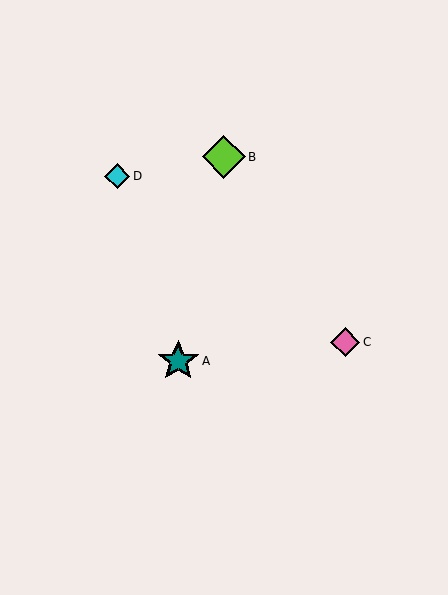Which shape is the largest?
The lime diamond (labeled B) is the largest.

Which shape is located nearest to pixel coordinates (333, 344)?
The pink diamond (labeled C) at (345, 342) is nearest to that location.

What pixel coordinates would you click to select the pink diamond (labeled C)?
Click at (345, 342) to select the pink diamond C.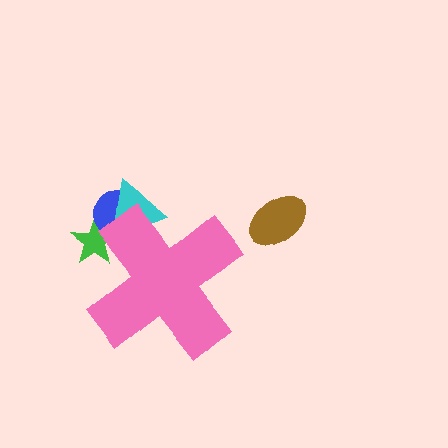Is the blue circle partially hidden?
Yes, the blue circle is partially hidden behind the pink cross.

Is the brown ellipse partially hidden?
No, the brown ellipse is fully visible.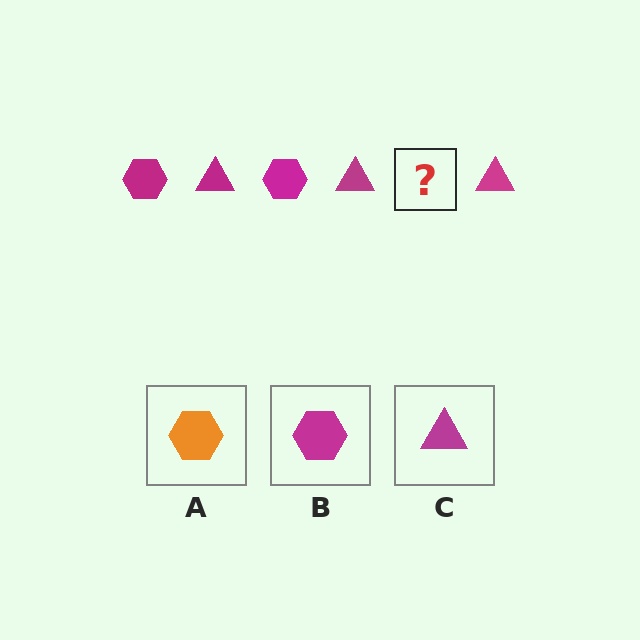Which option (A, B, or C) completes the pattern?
B.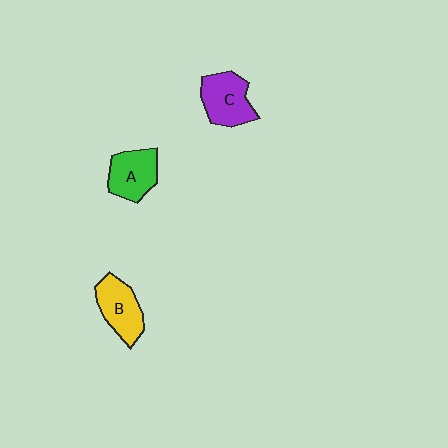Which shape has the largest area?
Shape C (purple).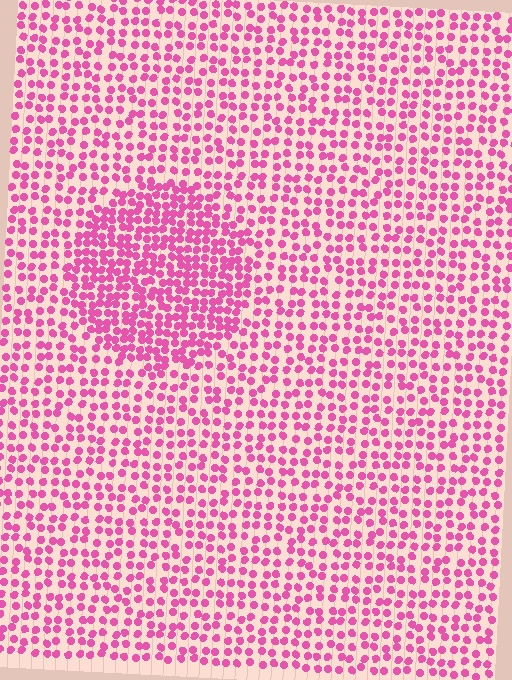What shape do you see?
I see a circle.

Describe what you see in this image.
The image contains small pink elements arranged at two different densities. A circle-shaped region is visible where the elements are more densely packed than the surrounding area.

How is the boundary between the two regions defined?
The boundary is defined by a change in element density (approximately 1.8x ratio). All elements are the same color, size, and shape.